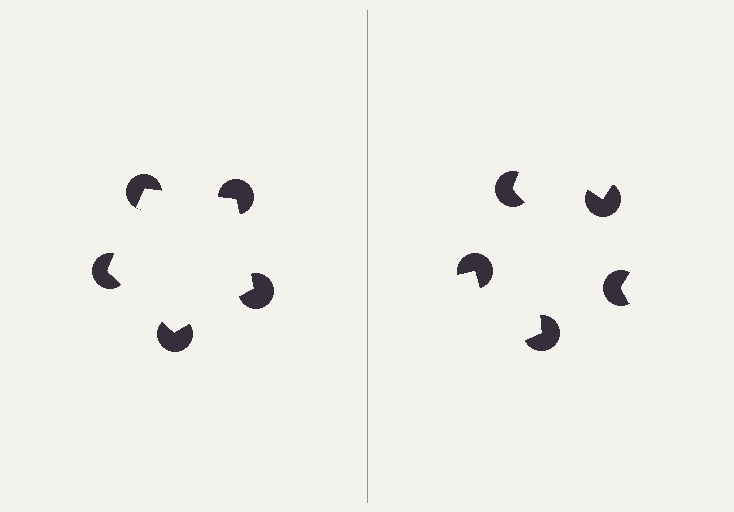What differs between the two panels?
The pac-man discs are positioned identically on both sides; only the wedge orientations differ. On the left they align to a pentagon; on the right they are misaligned.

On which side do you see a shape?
An illusory pentagon appears on the left side. On the right side the wedge cuts are rotated, so no coherent shape forms.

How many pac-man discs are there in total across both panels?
10 — 5 on each side.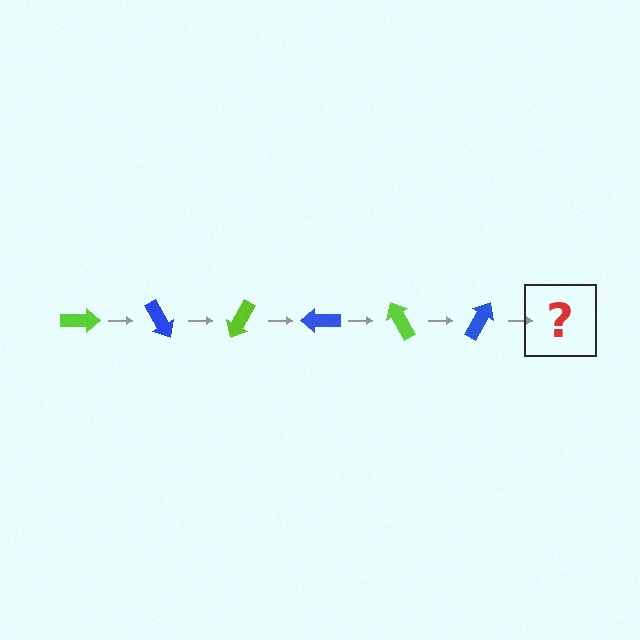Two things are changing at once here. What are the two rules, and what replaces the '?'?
The two rules are that it rotates 60 degrees each step and the color cycles through lime and blue. The '?' should be a lime arrow, rotated 360 degrees from the start.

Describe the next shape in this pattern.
It should be a lime arrow, rotated 360 degrees from the start.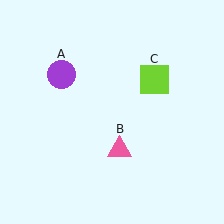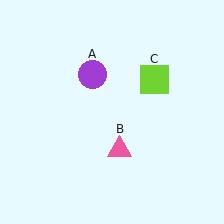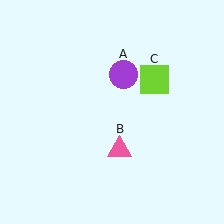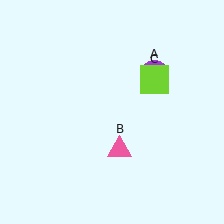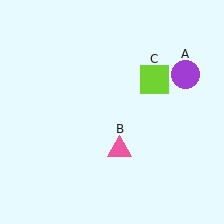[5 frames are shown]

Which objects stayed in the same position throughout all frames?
Pink triangle (object B) and lime square (object C) remained stationary.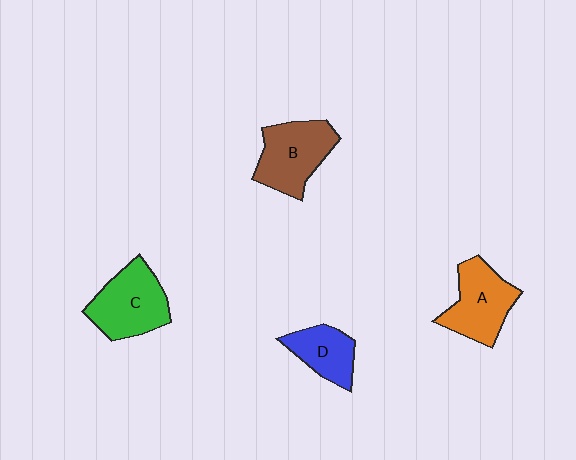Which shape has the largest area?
Shape C (green).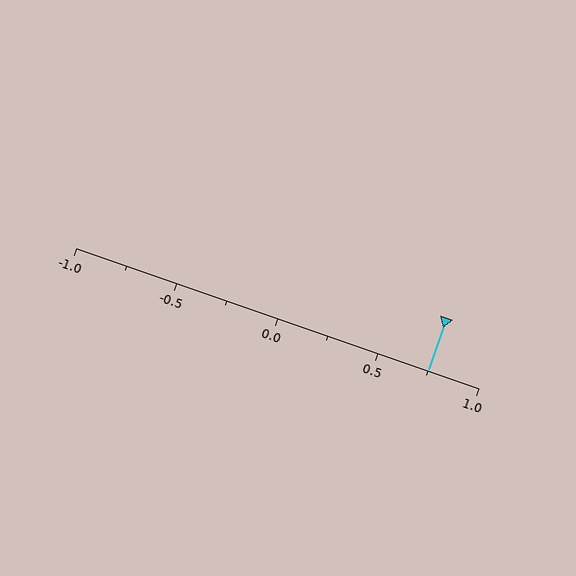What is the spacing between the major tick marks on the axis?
The major ticks are spaced 0.5 apart.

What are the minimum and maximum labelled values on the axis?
The axis runs from -1.0 to 1.0.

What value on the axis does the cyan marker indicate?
The marker indicates approximately 0.75.